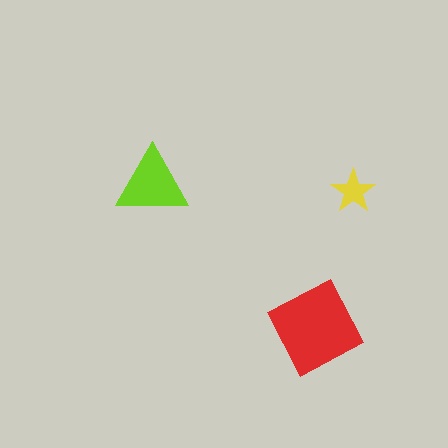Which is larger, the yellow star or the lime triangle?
The lime triangle.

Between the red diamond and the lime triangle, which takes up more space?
The red diamond.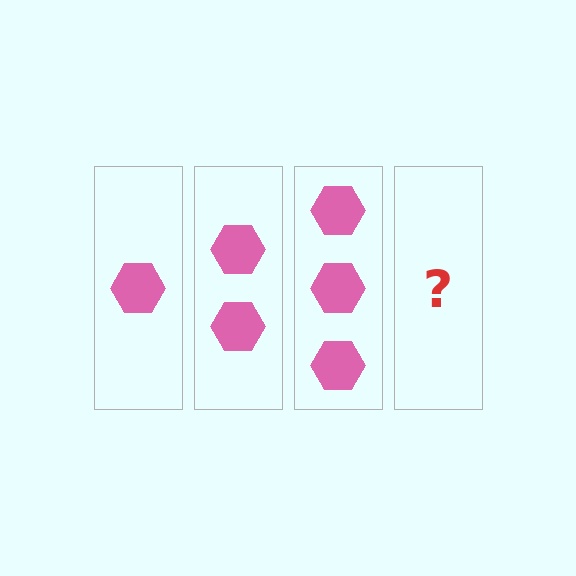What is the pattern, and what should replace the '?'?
The pattern is that each step adds one more hexagon. The '?' should be 4 hexagons.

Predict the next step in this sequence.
The next step is 4 hexagons.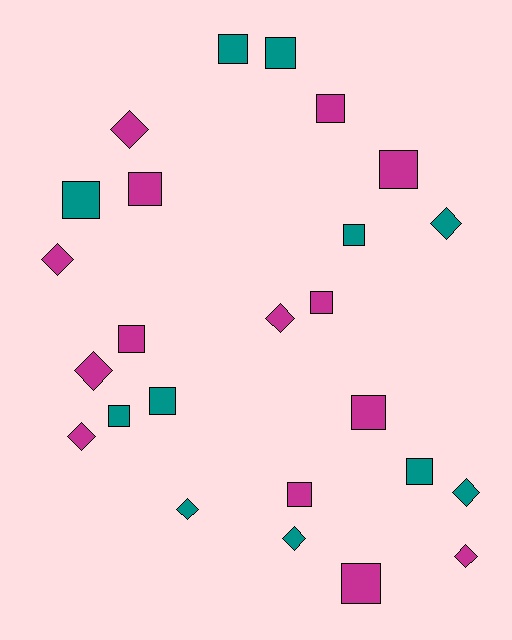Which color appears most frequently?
Magenta, with 14 objects.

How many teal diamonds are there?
There are 4 teal diamonds.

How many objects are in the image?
There are 25 objects.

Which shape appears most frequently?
Square, with 15 objects.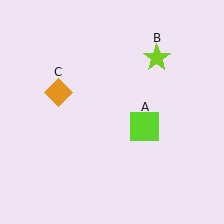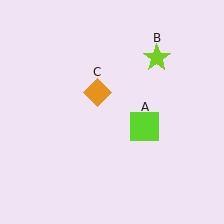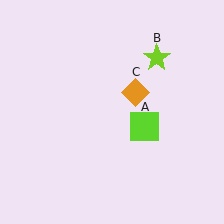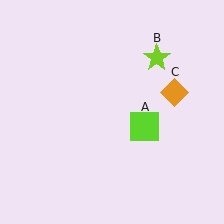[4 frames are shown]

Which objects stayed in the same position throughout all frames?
Lime square (object A) and lime star (object B) remained stationary.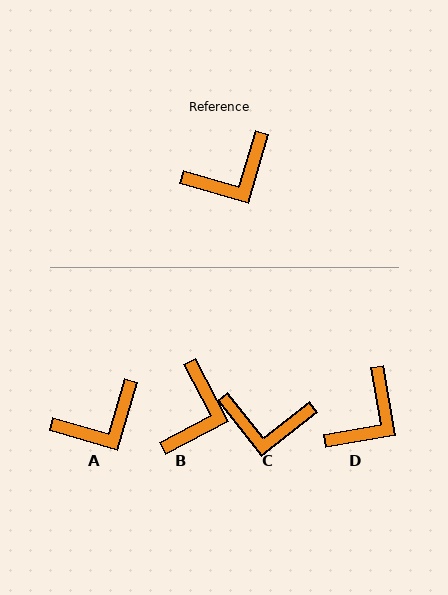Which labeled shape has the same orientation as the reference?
A.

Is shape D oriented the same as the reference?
No, it is off by about 26 degrees.